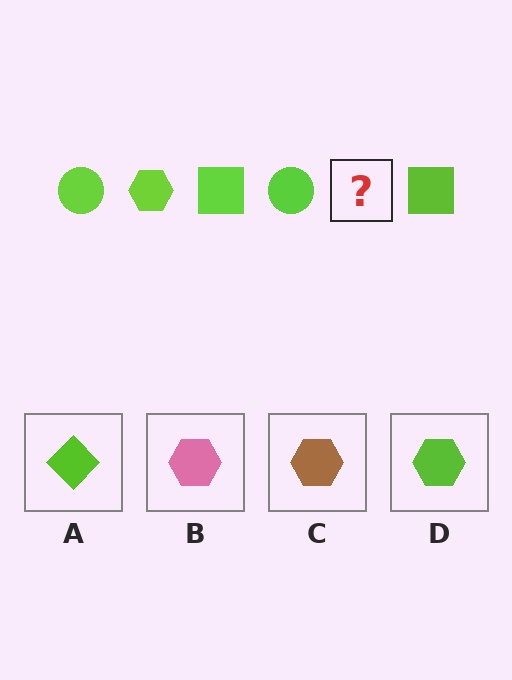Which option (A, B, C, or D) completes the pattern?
D.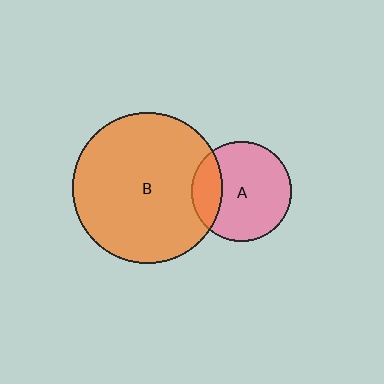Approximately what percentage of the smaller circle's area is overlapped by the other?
Approximately 20%.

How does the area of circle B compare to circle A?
Approximately 2.3 times.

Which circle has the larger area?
Circle B (orange).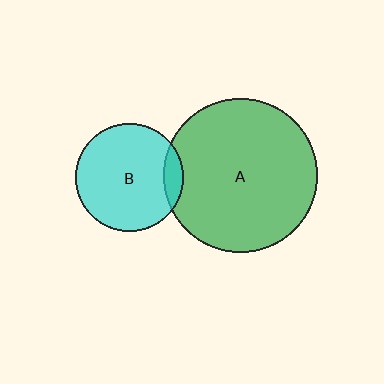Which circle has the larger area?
Circle A (green).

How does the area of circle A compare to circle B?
Approximately 2.0 times.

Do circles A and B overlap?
Yes.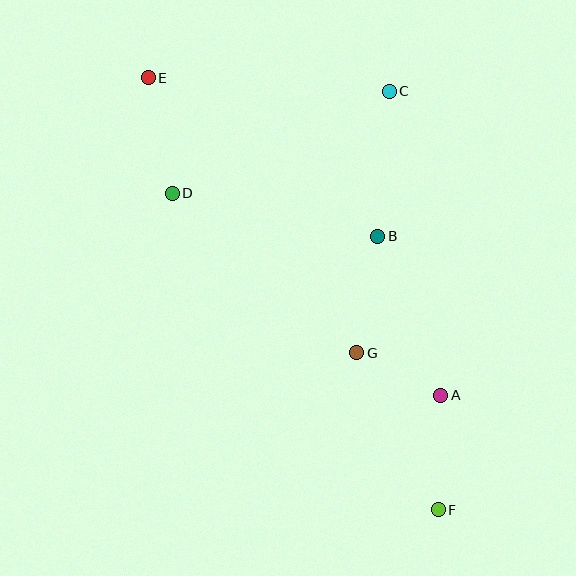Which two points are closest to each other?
Points A and G are closest to each other.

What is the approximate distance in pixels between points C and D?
The distance between C and D is approximately 240 pixels.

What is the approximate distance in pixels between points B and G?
The distance between B and G is approximately 118 pixels.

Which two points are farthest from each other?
Points E and F are farthest from each other.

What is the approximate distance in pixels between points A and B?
The distance between A and B is approximately 171 pixels.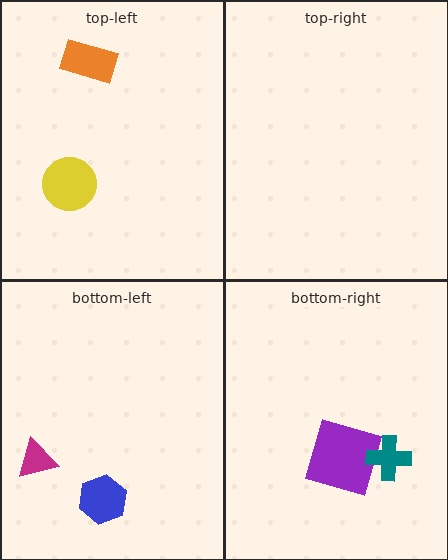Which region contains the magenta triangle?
The bottom-left region.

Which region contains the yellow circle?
The top-left region.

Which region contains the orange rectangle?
The top-left region.